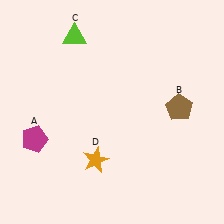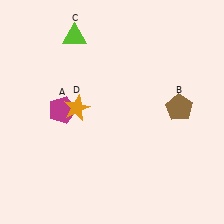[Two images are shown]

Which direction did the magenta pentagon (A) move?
The magenta pentagon (A) moved up.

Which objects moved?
The objects that moved are: the magenta pentagon (A), the orange star (D).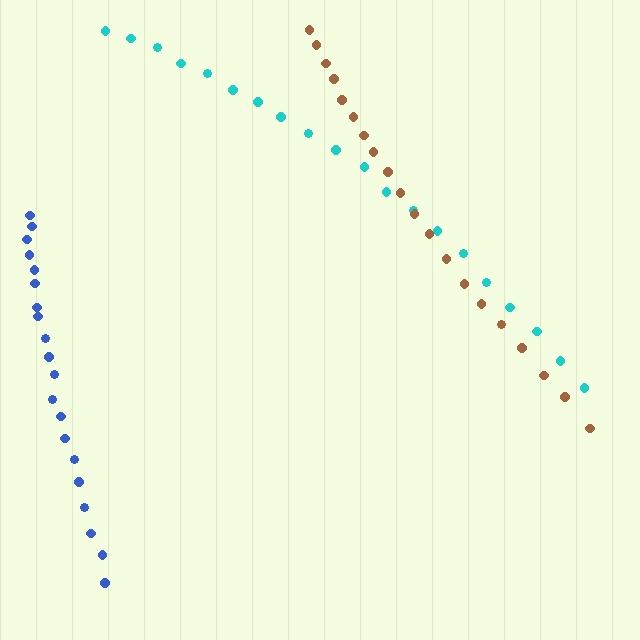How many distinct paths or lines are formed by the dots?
There are 3 distinct paths.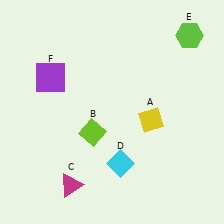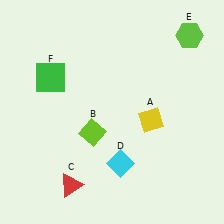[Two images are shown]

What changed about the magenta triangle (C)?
In Image 1, C is magenta. In Image 2, it changed to red.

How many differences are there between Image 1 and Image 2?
There are 2 differences between the two images.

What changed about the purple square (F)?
In Image 1, F is purple. In Image 2, it changed to green.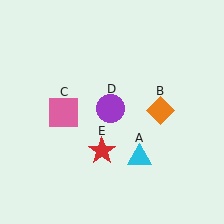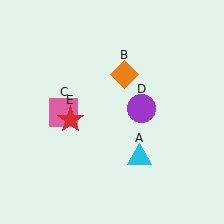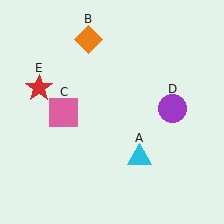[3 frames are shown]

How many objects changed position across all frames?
3 objects changed position: orange diamond (object B), purple circle (object D), red star (object E).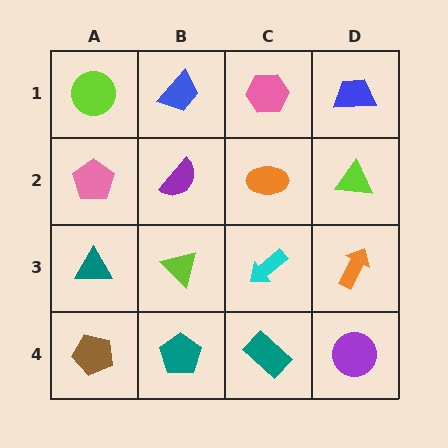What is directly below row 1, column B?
A purple semicircle.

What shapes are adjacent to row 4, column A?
A teal triangle (row 3, column A), a teal pentagon (row 4, column B).